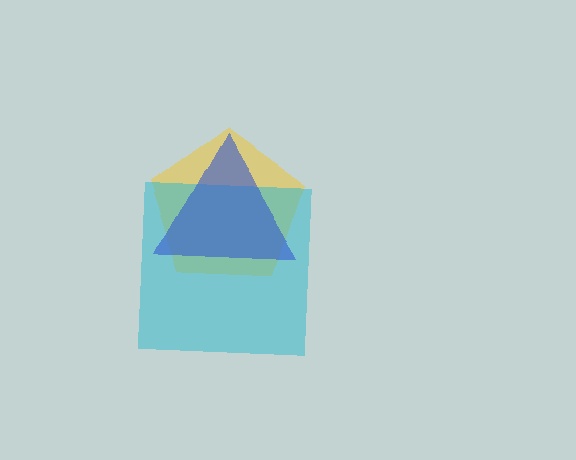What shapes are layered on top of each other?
The layered shapes are: a yellow pentagon, a cyan square, a blue triangle.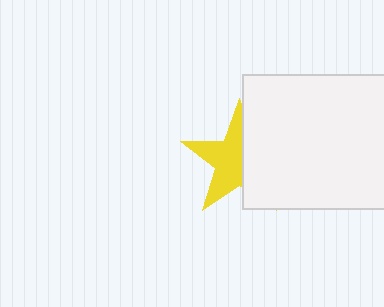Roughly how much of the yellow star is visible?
About half of it is visible (roughly 54%).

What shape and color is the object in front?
The object in front is a white rectangle.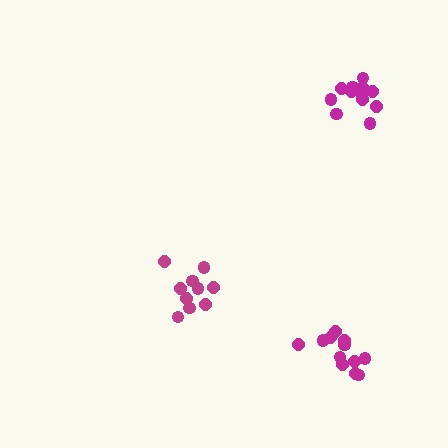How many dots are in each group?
Group 1: 12 dots, Group 2: 10 dots, Group 3: 13 dots (35 total).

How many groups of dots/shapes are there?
There are 3 groups.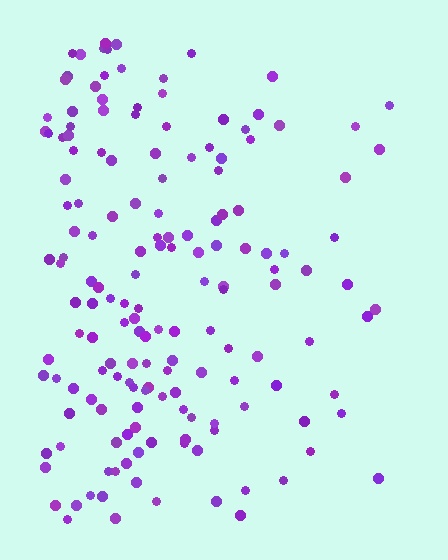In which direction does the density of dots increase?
From right to left, with the left side densest.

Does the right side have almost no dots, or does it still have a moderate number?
Still a moderate number, just noticeably fewer than the left.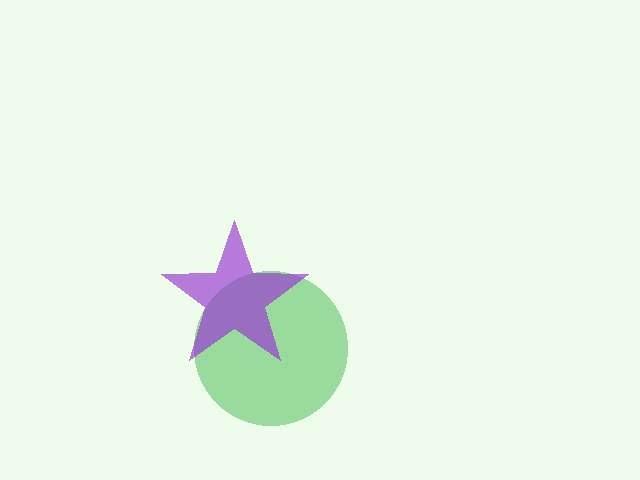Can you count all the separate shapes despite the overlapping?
Yes, there are 2 separate shapes.